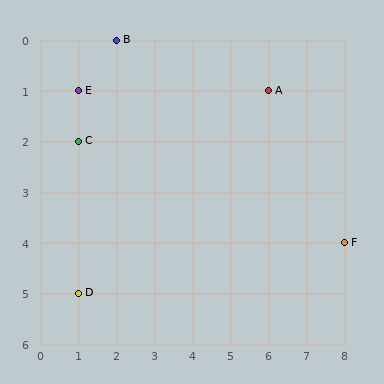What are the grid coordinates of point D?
Point D is at grid coordinates (1, 5).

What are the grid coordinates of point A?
Point A is at grid coordinates (6, 1).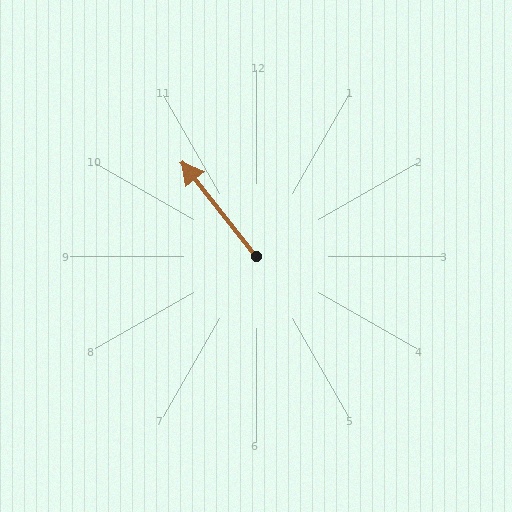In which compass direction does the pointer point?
Northwest.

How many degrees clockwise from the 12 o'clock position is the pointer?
Approximately 322 degrees.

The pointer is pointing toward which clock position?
Roughly 11 o'clock.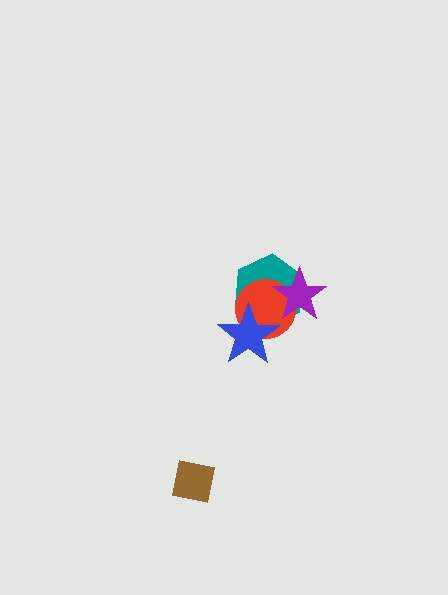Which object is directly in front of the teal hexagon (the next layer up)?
The red circle is directly in front of the teal hexagon.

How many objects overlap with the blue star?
2 objects overlap with the blue star.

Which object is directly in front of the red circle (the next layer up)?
The blue star is directly in front of the red circle.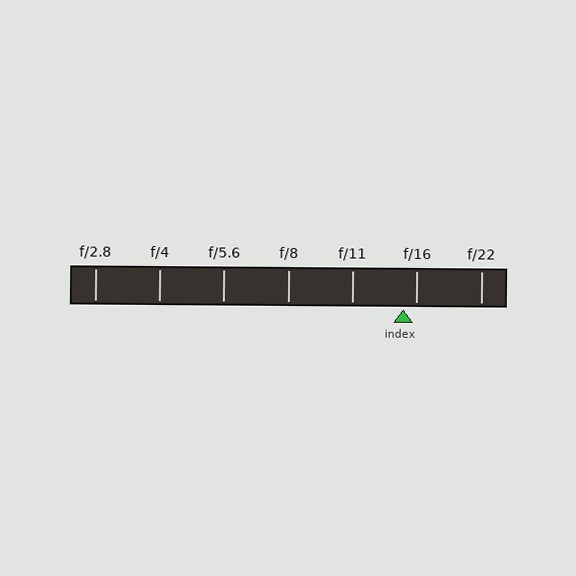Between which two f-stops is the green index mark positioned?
The index mark is between f/11 and f/16.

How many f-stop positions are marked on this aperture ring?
There are 7 f-stop positions marked.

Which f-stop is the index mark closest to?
The index mark is closest to f/16.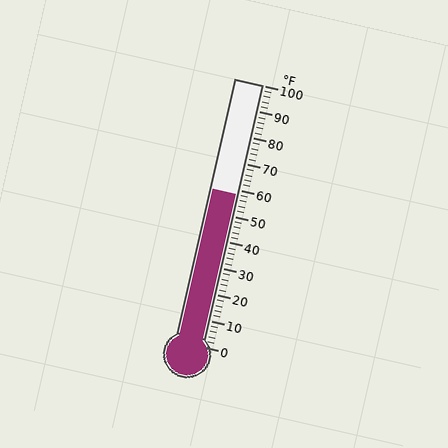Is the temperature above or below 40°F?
The temperature is above 40°F.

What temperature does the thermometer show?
The thermometer shows approximately 58°F.